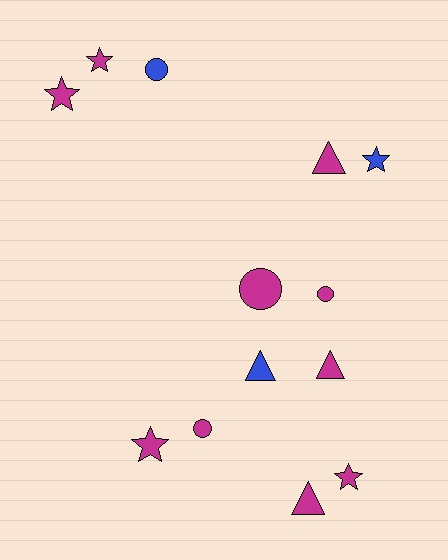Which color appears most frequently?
Magenta, with 10 objects.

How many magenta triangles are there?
There are 3 magenta triangles.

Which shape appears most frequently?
Star, with 5 objects.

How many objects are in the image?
There are 13 objects.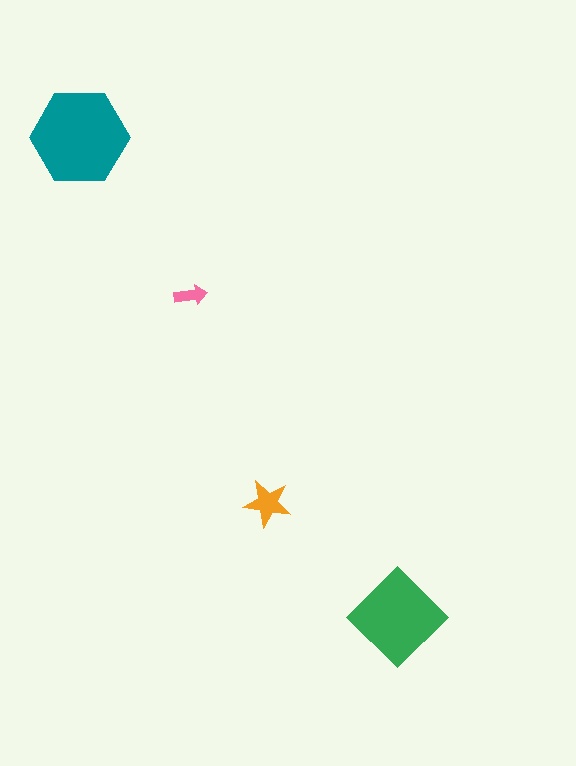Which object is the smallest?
The pink arrow.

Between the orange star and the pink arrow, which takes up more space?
The orange star.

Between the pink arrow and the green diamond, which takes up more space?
The green diamond.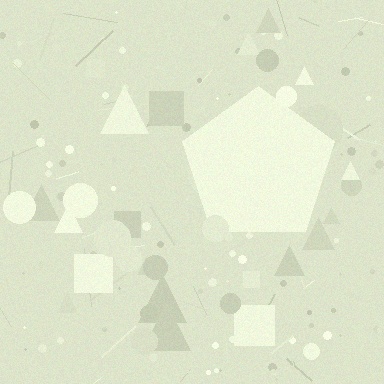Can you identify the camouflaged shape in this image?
The camouflaged shape is a pentagon.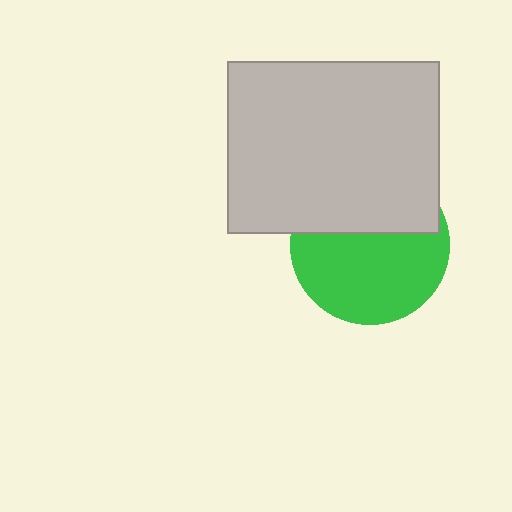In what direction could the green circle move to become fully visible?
The green circle could move down. That would shift it out from behind the light gray rectangle entirely.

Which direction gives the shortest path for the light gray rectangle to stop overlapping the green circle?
Moving up gives the shortest separation.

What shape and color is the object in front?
The object in front is a light gray rectangle.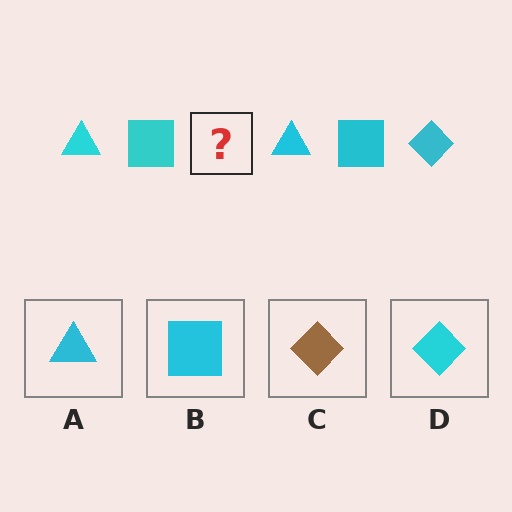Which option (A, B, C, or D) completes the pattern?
D.